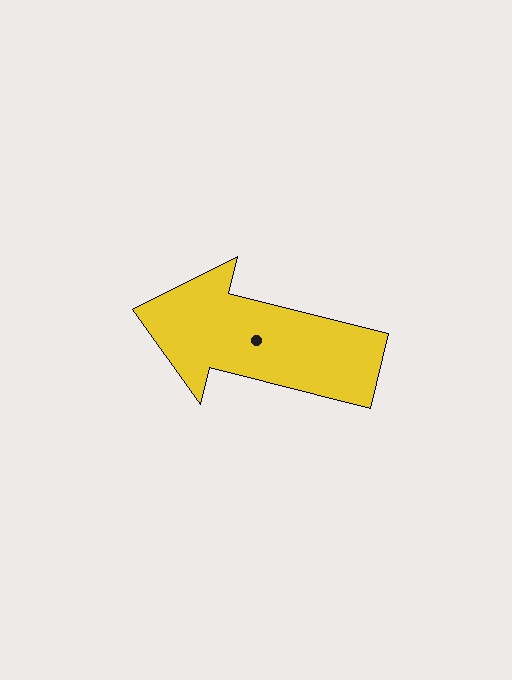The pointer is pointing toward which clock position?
Roughly 9 o'clock.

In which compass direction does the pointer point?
West.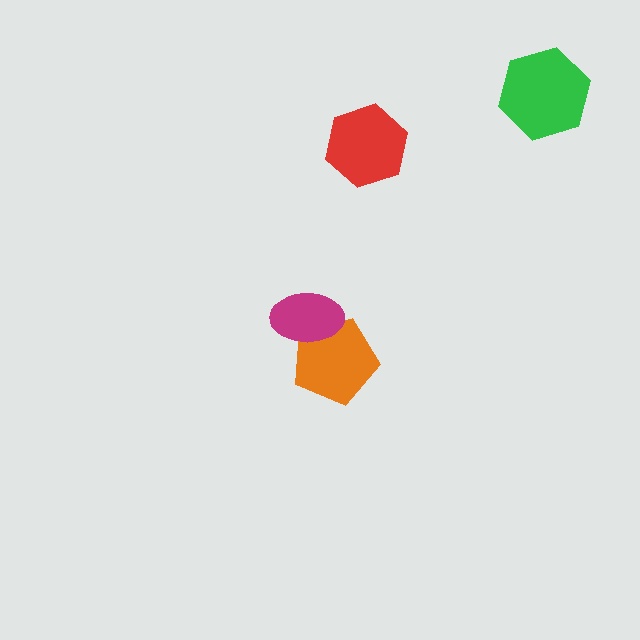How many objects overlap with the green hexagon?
0 objects overlap with the green hexagon.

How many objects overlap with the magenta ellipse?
1 object overlaps with the magenta ellipse.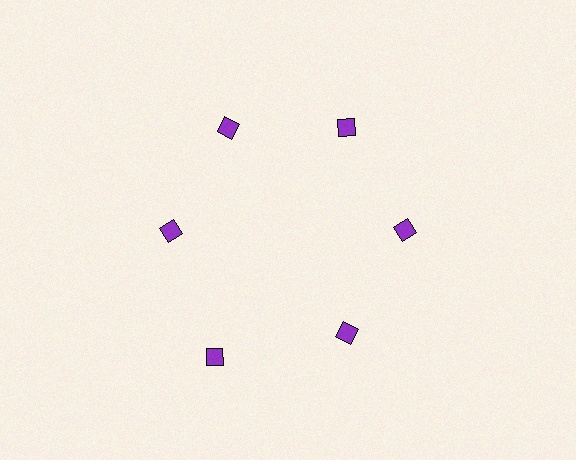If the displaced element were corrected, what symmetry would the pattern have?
It would have 6-fold rotational symmetry — the pattern would map onto itself every 60 degrees.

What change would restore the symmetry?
The symmetry would be restored by moving it inward, back onto the ring so that all 6 diamonds sit at equal angles and equal distance from the center.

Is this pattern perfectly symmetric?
No. The 6 purple diamonds are arranged in a ring, but one element near the 7 o'clock position is pushed outward from the center, breaking the 6-fold rotational symmetry.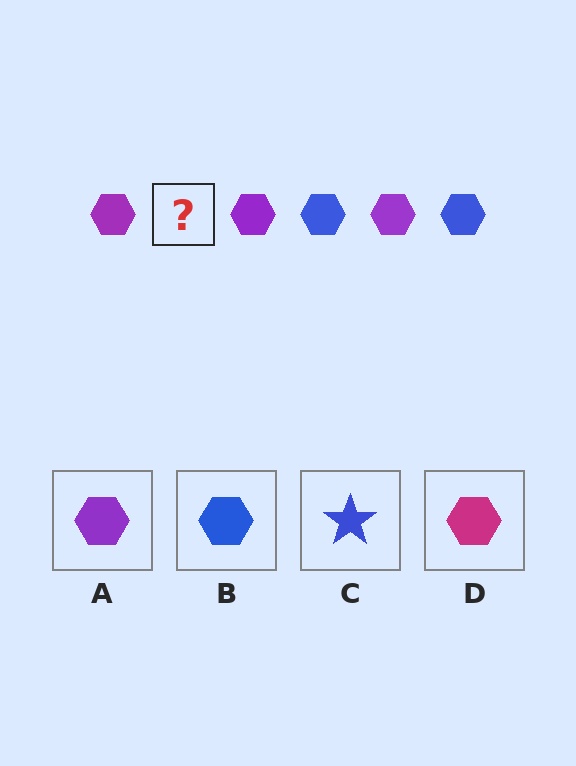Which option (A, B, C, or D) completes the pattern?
B.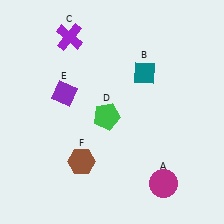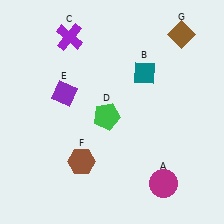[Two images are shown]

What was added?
A brown diamond (G) was added in Image 2.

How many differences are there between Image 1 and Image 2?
There is 1 difference between the two images.